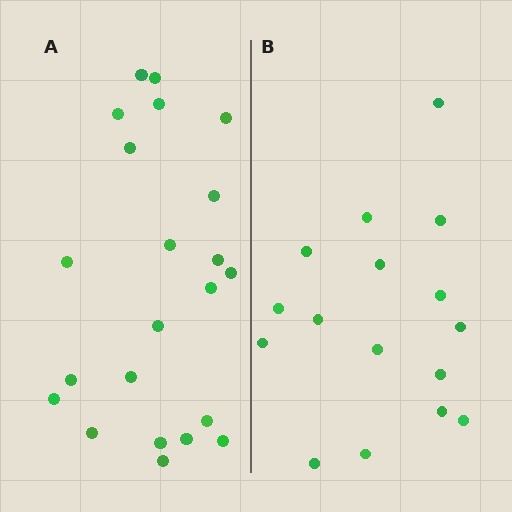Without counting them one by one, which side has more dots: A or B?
Region A (the left region) has more dots.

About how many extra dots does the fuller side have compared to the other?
Region A has about 6 more dots than region B.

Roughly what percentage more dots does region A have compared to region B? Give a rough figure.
About 40% more.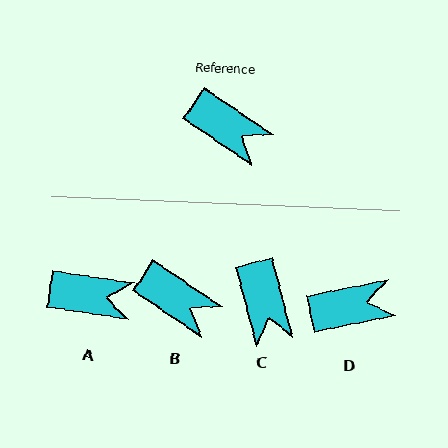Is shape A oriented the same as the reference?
No, it is off by about 25 degrees.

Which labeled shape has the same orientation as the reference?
B.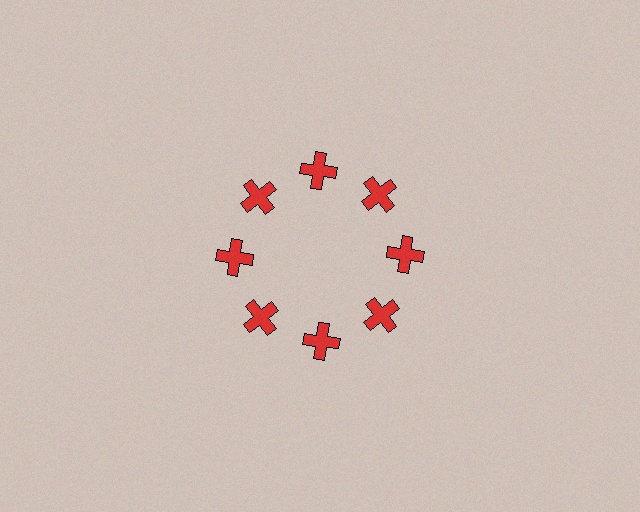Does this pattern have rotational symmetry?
Yes, this pattern has 8-fold rotational symmetry. It looks the same after rotating 45 degrees around the center.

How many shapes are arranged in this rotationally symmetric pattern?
There are 8 shapes, arranged in 8 groups of 1.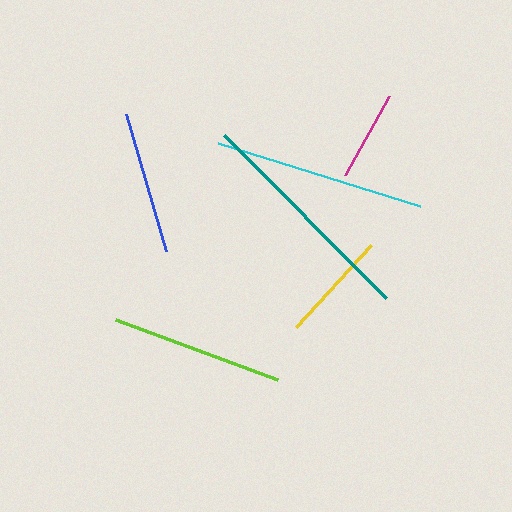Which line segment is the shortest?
The magenta line is the shortest at approximately 91 pixels.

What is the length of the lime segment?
The lime segment is approximately 173 pixels long.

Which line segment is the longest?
The teal line is the longest at approximately 230 pixels.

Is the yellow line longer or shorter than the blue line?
The blue line is longer than the yellow line.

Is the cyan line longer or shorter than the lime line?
The cyan line is longer than the lime line.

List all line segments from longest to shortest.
From longest to shortest: teal, cyan, lime, blue, yellow, magenta.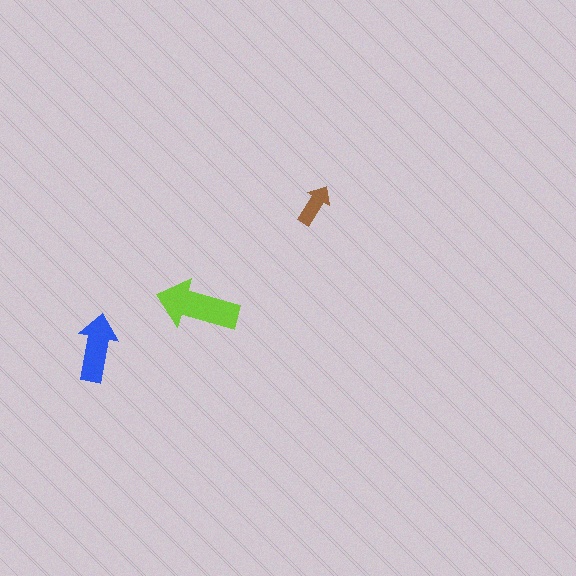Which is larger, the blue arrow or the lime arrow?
The lime one.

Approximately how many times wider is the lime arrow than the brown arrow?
About 2 times wider.